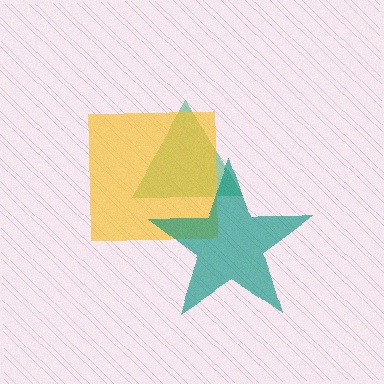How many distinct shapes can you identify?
There are 3 distinct shapes: a green triangle, a yellow square, a teal star.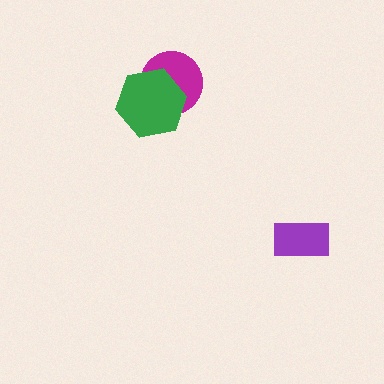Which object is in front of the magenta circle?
The green hexagon is in front of the magenta circle.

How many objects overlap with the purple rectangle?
0 objects overlap with the purple rectangle.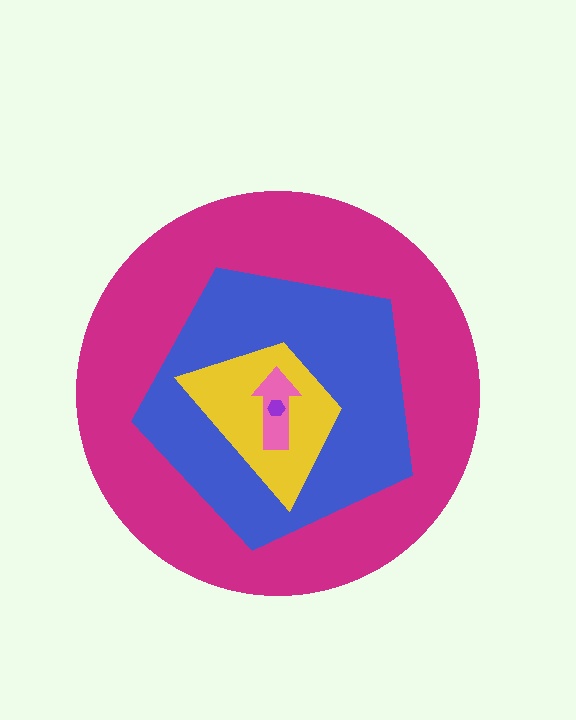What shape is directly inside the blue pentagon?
The yellow trapezoid.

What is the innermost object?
The purple hexagon.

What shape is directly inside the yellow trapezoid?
The pink arrow.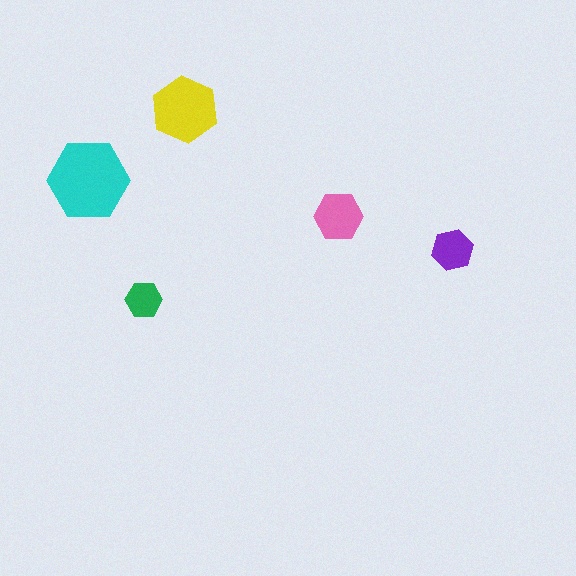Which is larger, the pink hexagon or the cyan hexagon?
The cyan one.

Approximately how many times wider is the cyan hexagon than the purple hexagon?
About 2 times wider.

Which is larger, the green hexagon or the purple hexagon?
The purple one.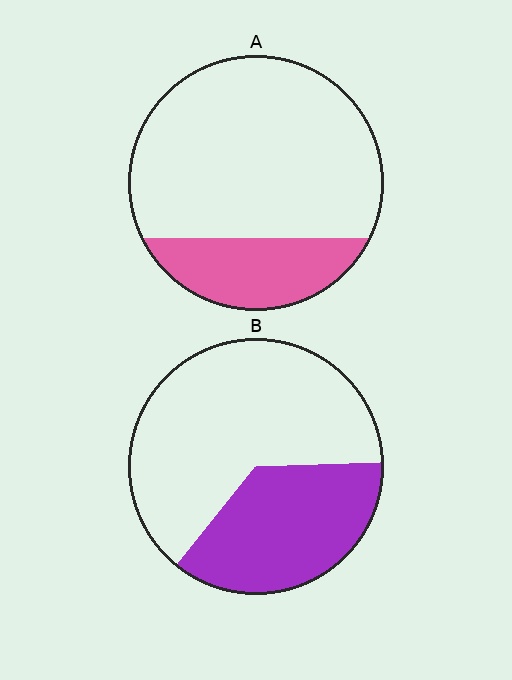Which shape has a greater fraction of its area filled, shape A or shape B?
Shape B.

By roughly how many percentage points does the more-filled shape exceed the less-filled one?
By roughly 15 percentage points (B over A).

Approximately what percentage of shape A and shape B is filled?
A is approximately 25% and B is approximately 35%.